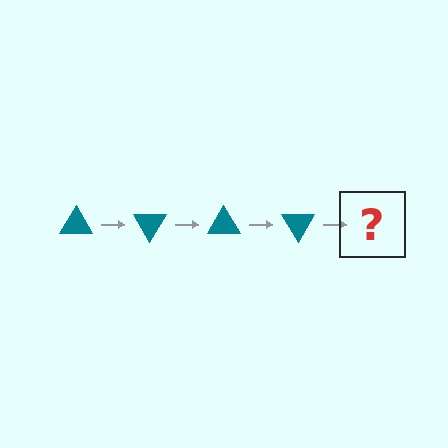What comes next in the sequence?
The next element should be a teal triangle rotated 240 degrees.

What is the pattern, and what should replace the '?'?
The pattern is that the triangle rotates 60 degrees each step. The '?' should be a teal triangle rotated 240 degrees.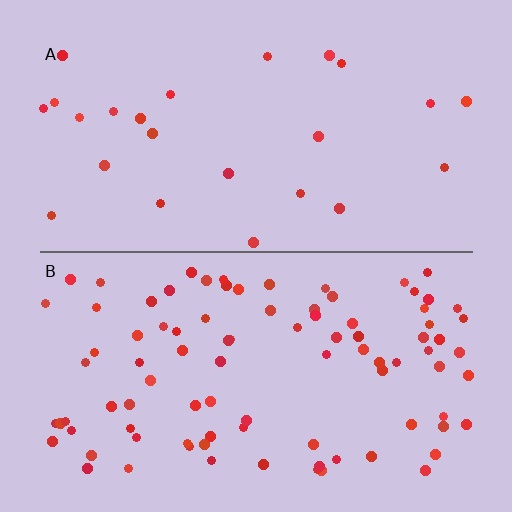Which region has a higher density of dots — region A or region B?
B (the bottom).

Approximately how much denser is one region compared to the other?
Approximately 3.8× — region B over region A.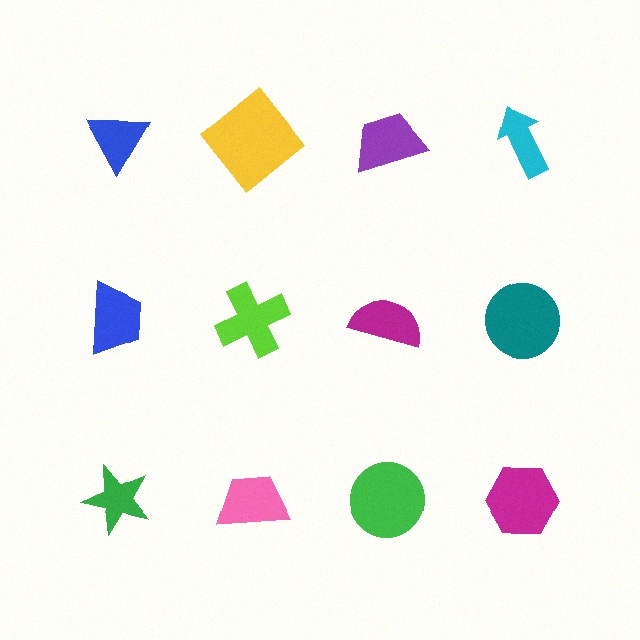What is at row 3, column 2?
A pink trapezoid.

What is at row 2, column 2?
A lime cross.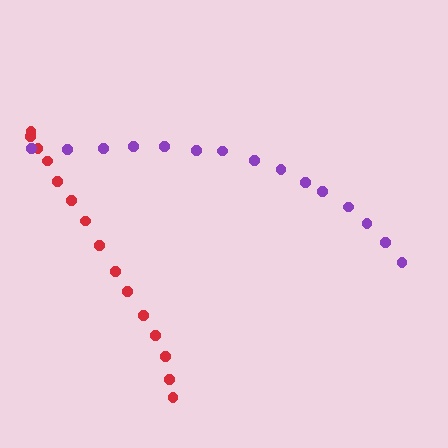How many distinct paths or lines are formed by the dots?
There are 2 distinct paths.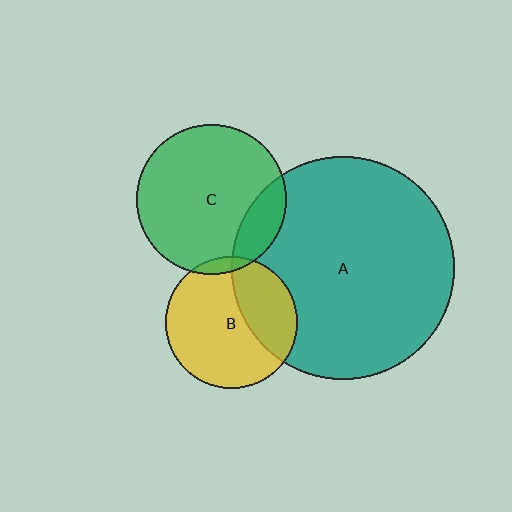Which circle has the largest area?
Circle A (teal).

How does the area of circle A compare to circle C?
Approximately 2.2 times.